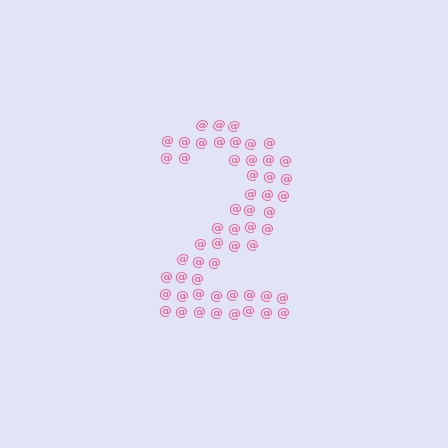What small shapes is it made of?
It is made of small at signs.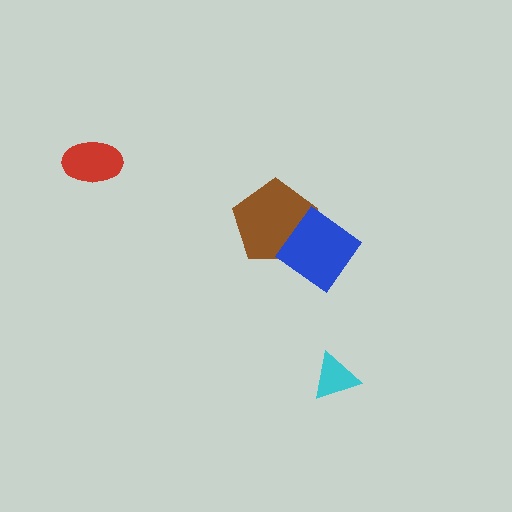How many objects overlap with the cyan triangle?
0 objects overlap with the cyan triangle.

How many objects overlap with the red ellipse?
0 objects overlap with the red ellipse.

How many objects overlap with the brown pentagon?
1 object overlaps with the brown pentagon.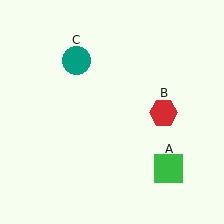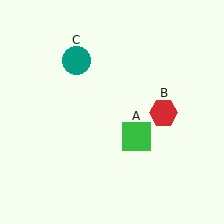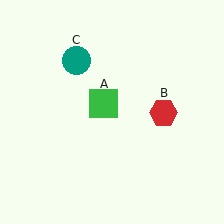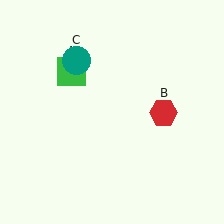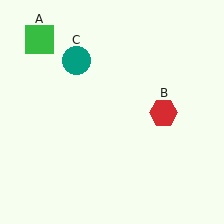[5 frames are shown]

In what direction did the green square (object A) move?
The green square (object A) moved up and to the left.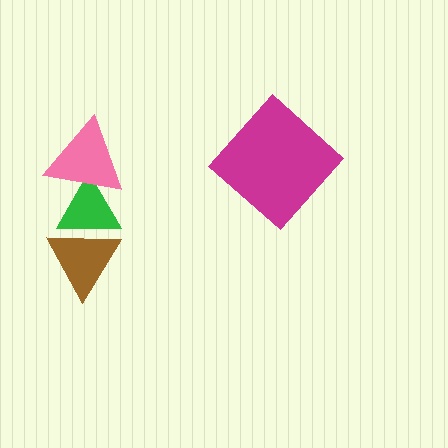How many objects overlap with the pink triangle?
1 object overlaps with the pink triangle.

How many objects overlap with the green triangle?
2 objects overlap with the green triangle.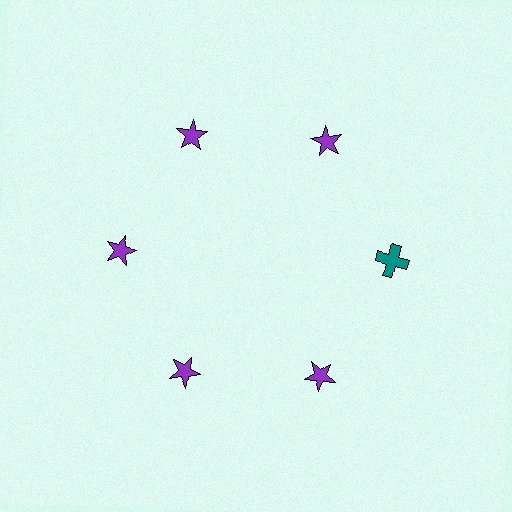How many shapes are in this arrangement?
There are 6 shapes arranged in a ring pattern.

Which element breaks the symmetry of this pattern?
The teal cross at roughly the 3 o'clock position breaks the symmetry. All other shapes are purple stars.